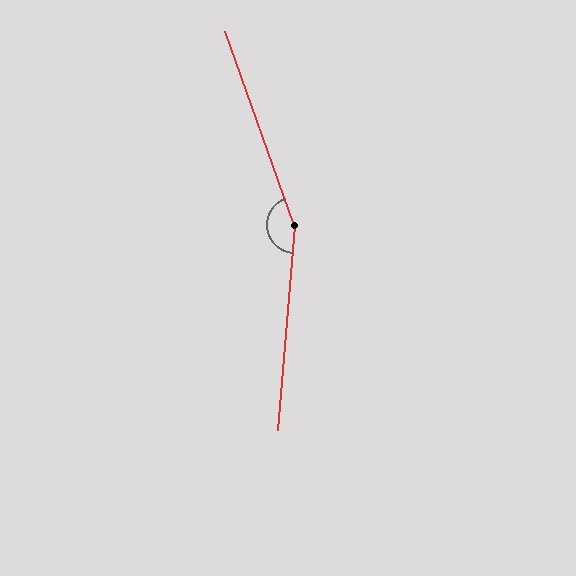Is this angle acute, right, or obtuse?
It is obtuse.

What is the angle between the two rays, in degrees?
Approximately 156 degrees.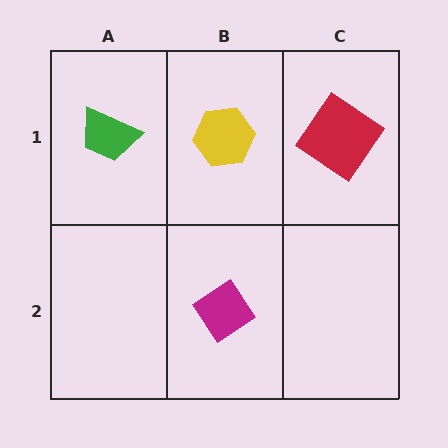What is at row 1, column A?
A green trapezoid.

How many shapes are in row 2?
1 shape.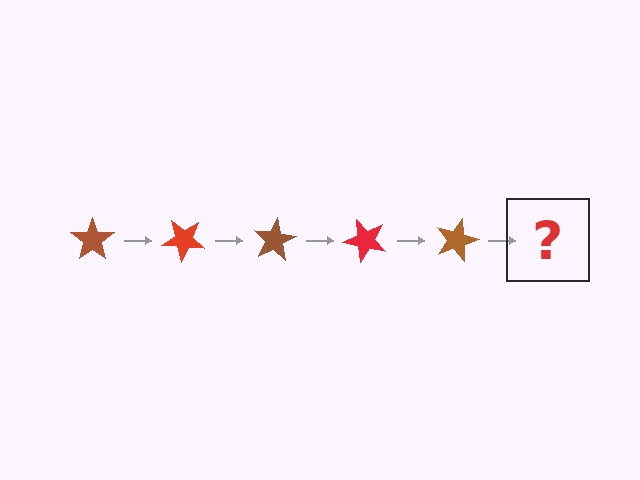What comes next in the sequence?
The next element should be a red star, rotated 200 degrees from the start.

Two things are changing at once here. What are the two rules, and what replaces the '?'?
The two rules are that it rotates 40 degrees each step and the color cycles through brown and red. The '?' should be a red star, rotated 200 degrees from the start.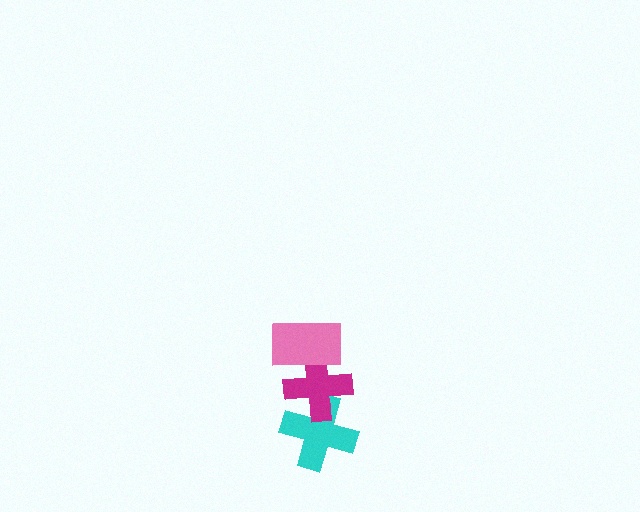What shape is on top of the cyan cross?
The magenta cross is on top of the cyan cross.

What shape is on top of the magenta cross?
The pink rectangle is on top of the magenta cross.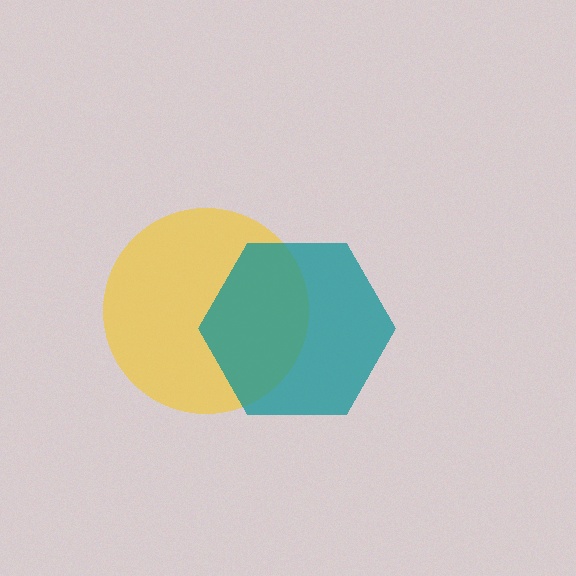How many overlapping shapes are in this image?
There are 2 overlapping shapes in the image.